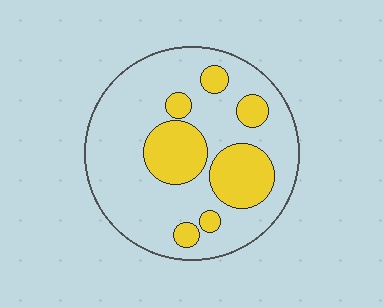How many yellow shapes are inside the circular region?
7.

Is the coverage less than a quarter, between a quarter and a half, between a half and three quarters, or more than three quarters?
Between a quarter and a half.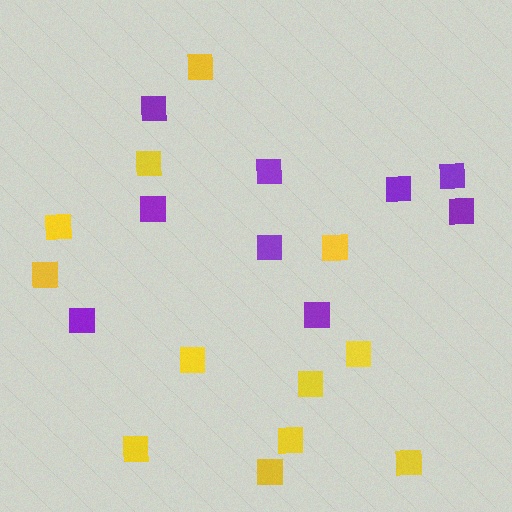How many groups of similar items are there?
There are 2 groups: one group of purple squares (9) and one group of yellow squares (12).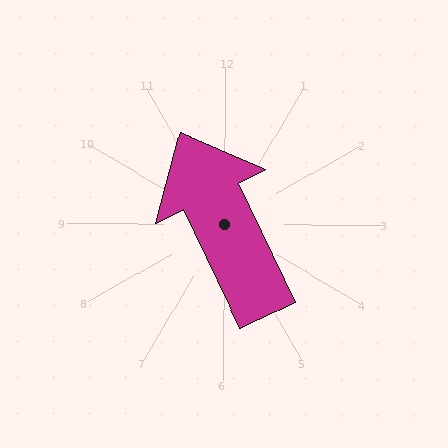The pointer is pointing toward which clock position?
Roughly 11 o'clock.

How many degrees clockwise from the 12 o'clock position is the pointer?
Approximately 334 degrees.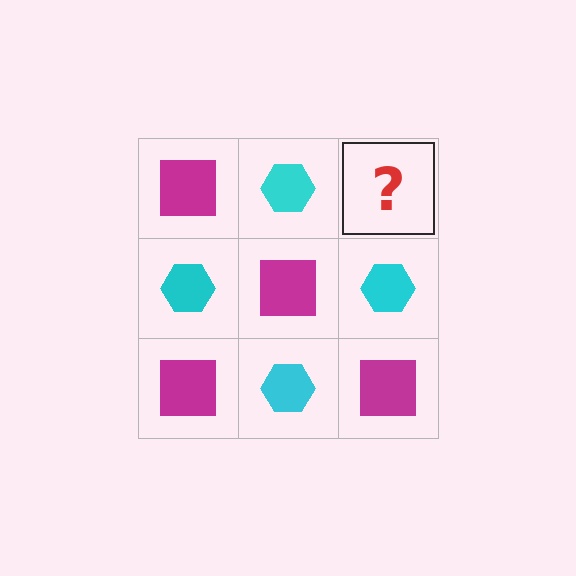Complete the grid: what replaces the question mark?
The question mark should be replaced with a magenta square.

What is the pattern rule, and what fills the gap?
The rule is that it alternates magenta square and cyan hexagon in a checkerboard pattern. The gap should be filled with a magenta square.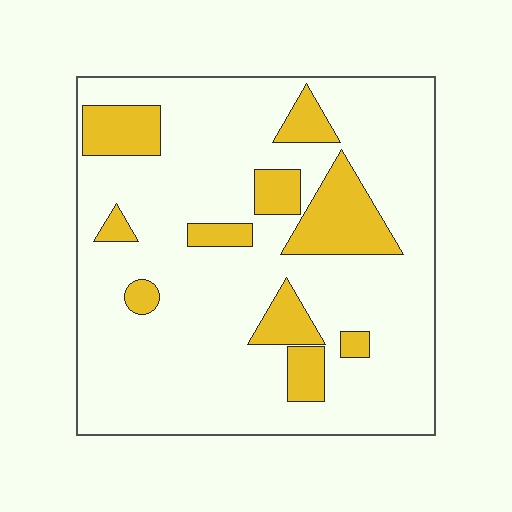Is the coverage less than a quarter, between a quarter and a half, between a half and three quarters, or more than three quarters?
Less than a quarter.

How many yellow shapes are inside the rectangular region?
10.